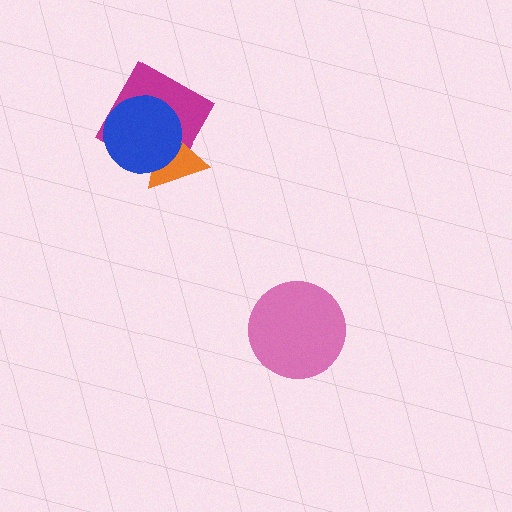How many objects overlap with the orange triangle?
2 objects overlap with the orange triangle.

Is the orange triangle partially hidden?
Yes, it is partially covered by another shape.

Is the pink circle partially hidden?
No, no other shape covers it.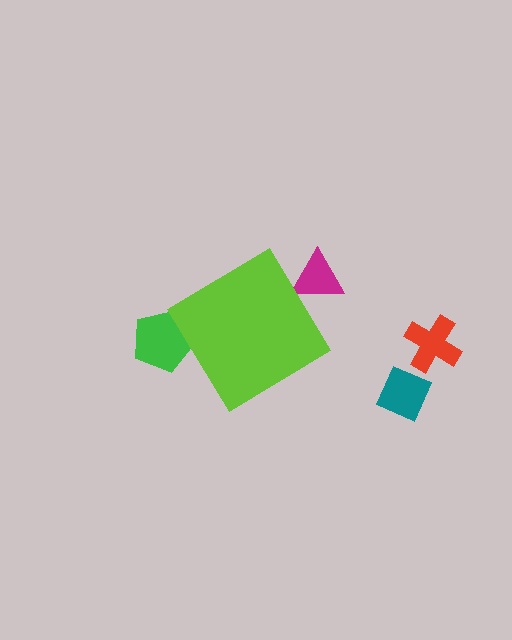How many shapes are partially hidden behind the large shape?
2 shapes are partially hidden.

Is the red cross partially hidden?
No, the red cross is fully visible.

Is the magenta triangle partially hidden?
Yes, the magenta triangle is partially hidden behind the lime diamond.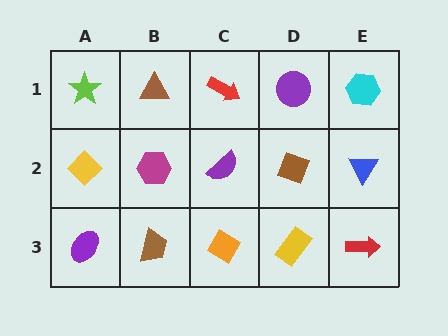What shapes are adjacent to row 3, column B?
A magenta hexagon (row 2, column B), a purple ellipse (row 3, column A), an orange diamond (row 3, column C).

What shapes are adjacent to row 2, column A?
A lime star (row 1, column A), a purple ellipse (row 3, column A), a magenta hexagon (row 2, column B).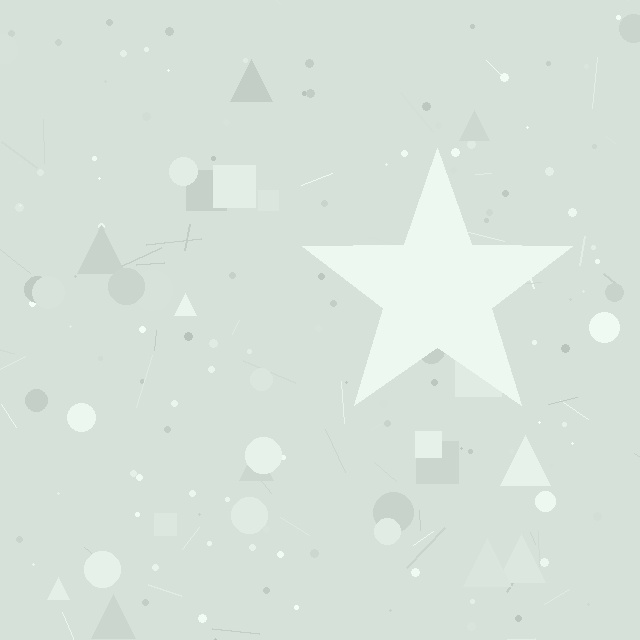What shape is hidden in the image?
A star is hidden in the image.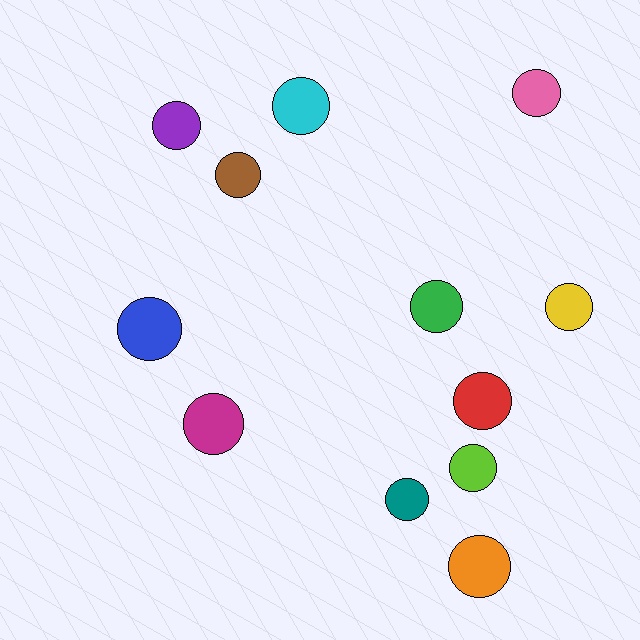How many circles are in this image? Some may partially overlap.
There are 12 circles.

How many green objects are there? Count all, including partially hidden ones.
There is 1 green object.